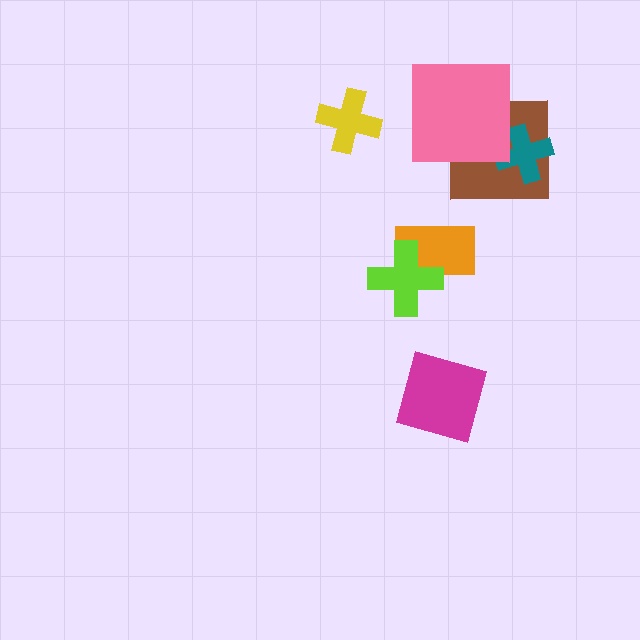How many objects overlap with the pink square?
1 object overlaps with the pink square.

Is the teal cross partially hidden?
No, no other shape covers it.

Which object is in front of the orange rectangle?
The lime cross is in front of the orange rectangle.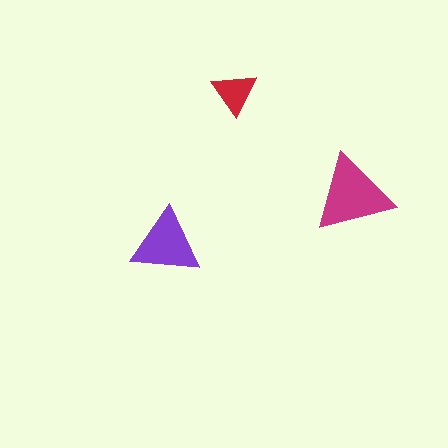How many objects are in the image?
There are 3 objects in the image.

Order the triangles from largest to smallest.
the magenta one, the purple one, the red one.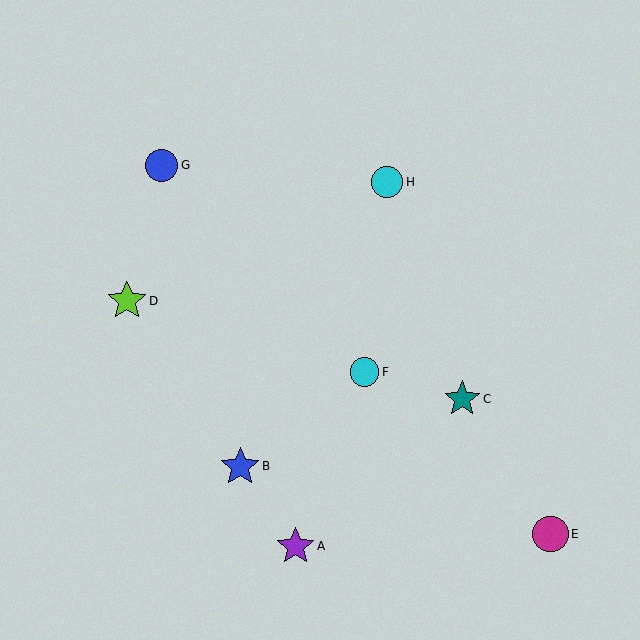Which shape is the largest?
The lime star (labeled D) is the largest.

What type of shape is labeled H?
Shape H is a cyan circle.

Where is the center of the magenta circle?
The center of the magenta circle is at (550, 534).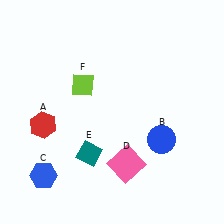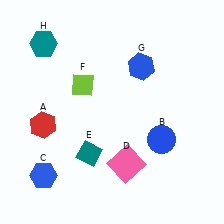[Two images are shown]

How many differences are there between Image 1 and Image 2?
There are 2 differences between the two images.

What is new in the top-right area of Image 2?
A blue hexagon (G) was added in the top-right area of Image 2.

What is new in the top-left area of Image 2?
A teal hexagon (H) was added in the top-left area of Image 2.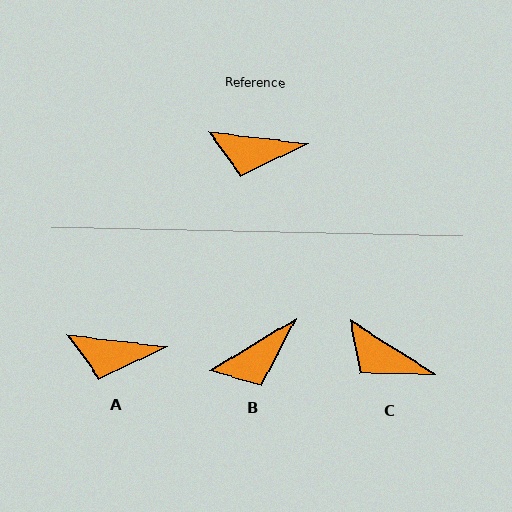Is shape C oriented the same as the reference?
No, it is off by about 25 degrees.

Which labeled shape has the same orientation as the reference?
A.